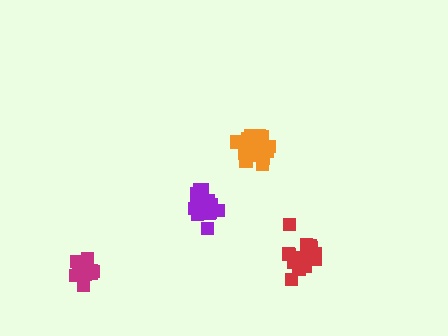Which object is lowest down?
The magenta cluster is bottommost.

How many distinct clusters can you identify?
There are 4 distinct clusters.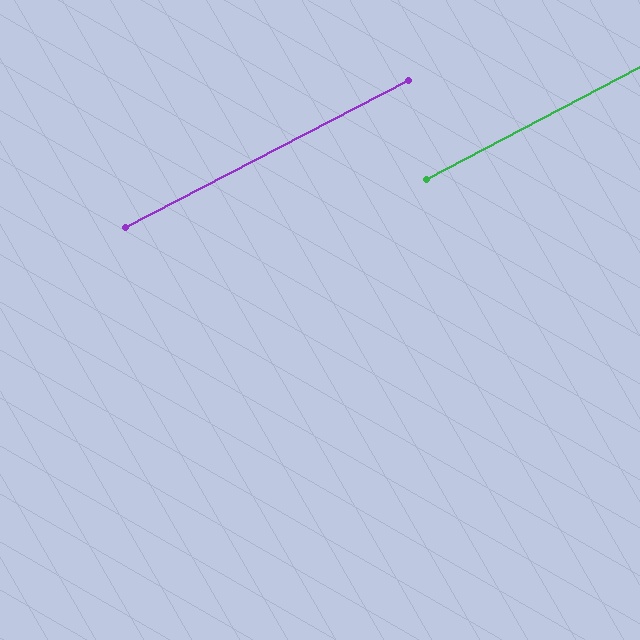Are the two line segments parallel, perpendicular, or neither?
Parallel — their directions differ by only 0.4°.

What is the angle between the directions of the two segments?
Approximately 0 degrees.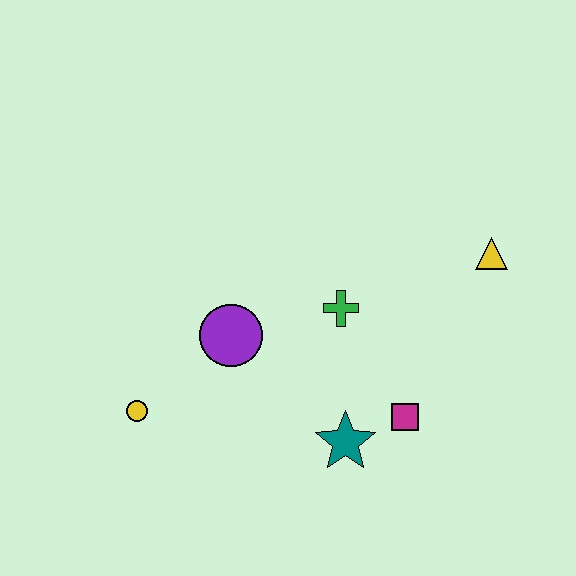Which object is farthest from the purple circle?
The yellow triangle is farthest from the purple circle.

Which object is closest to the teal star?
The magenta square is closest to the teal star.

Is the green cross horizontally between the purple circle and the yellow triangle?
Yes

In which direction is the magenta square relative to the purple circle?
The magenta square is to the right of the purple circle.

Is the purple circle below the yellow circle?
No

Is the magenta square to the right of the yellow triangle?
No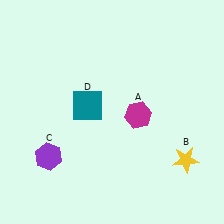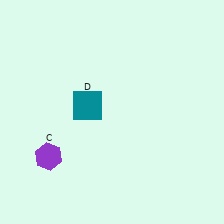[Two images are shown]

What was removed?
The yellow star (B), the magenta hexagon (A) were removed in Image 2.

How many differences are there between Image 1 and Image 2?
There are 2 differences between the two images.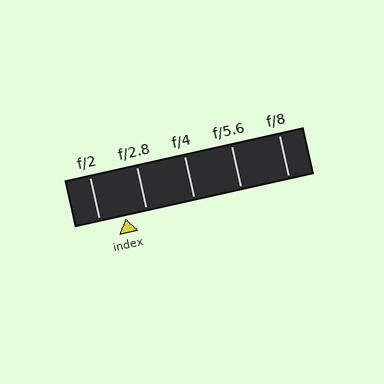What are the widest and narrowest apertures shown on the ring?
The widest aperture shown is f/2 and the narrowest is f/8.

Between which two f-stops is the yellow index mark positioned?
The index mark is between f/2 and f/2.8.